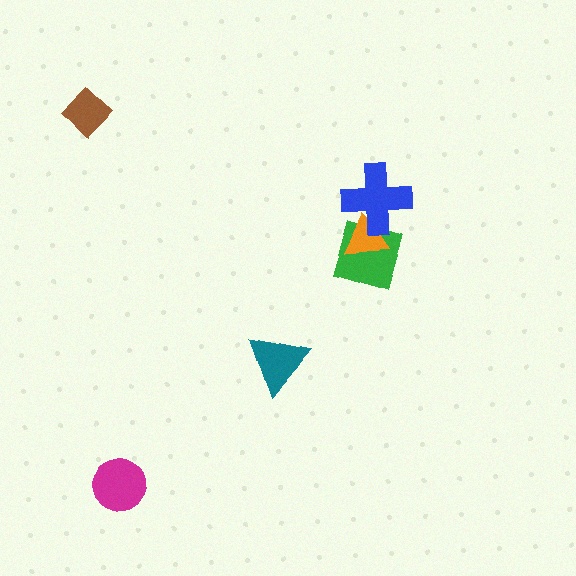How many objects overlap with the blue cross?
2 objects overlap with the blue cross.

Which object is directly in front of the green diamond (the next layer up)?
The orange triangle is directly in front of the green diamond.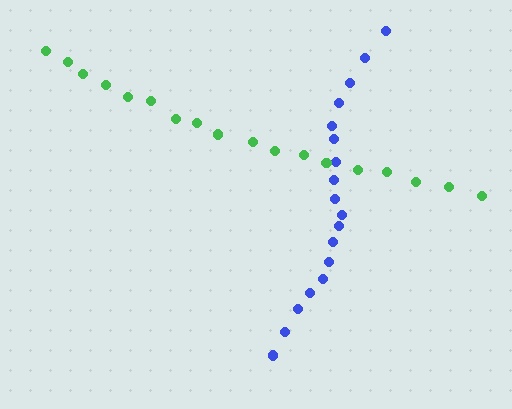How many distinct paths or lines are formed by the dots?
There are 2 distinct paths.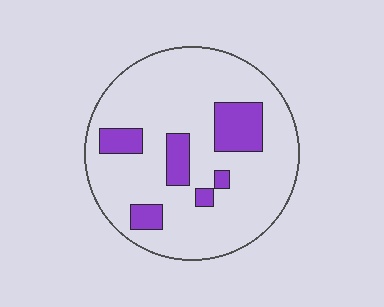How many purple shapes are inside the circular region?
6.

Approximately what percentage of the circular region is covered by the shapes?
Approximately 20%.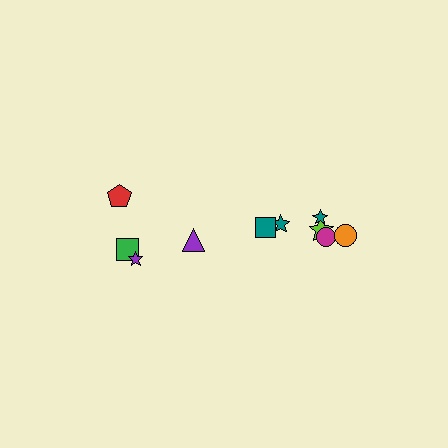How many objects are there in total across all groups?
There are 10 objects.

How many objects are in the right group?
There are 6 objects.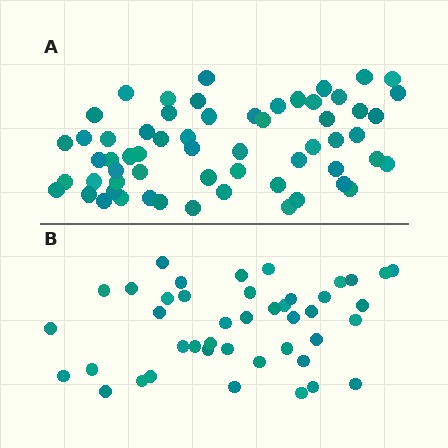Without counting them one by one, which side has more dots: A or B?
Region A (the top region) has more dots.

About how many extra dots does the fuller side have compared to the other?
Region A has approximately 15 more dots than region B.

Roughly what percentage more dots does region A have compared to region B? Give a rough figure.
About 40% more.